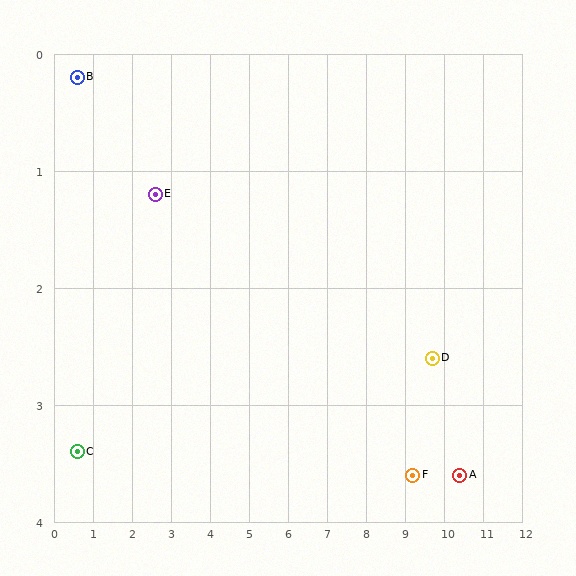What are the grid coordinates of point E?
Point E is at approximately (2.6, 1.2).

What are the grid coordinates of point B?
Point B is at approximately (0.6, 0.2).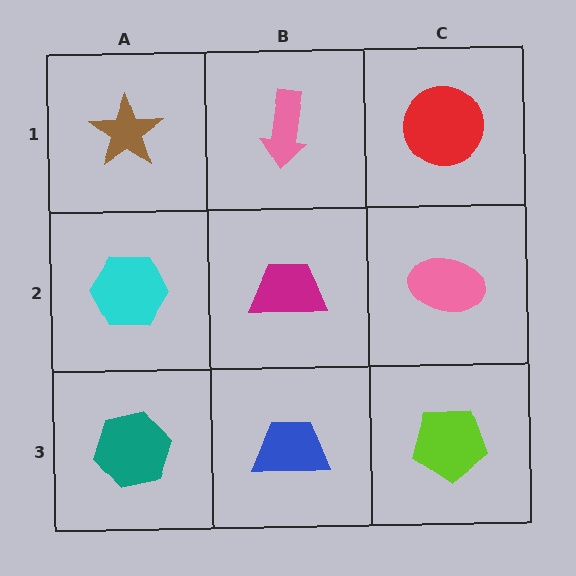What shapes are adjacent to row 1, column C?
A pink ellipse (row 2, column C), a pink arrow (row 1, column B).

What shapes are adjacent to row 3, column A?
A cyan hexagon (row 2, column A), a blue trapezoid (row 3, column B).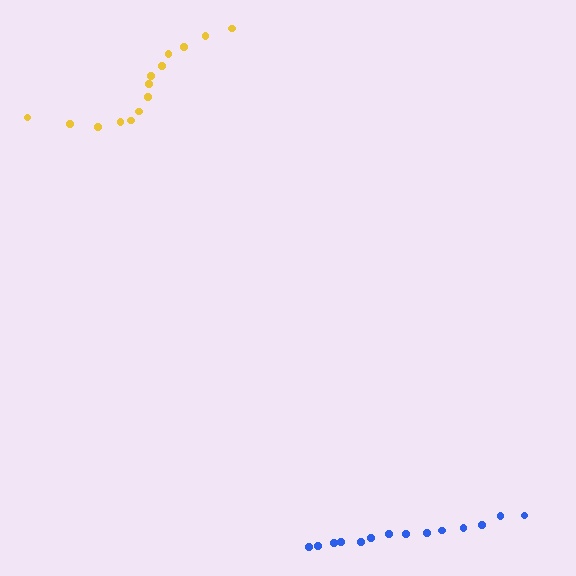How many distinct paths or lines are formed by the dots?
There are 2 distinct paths.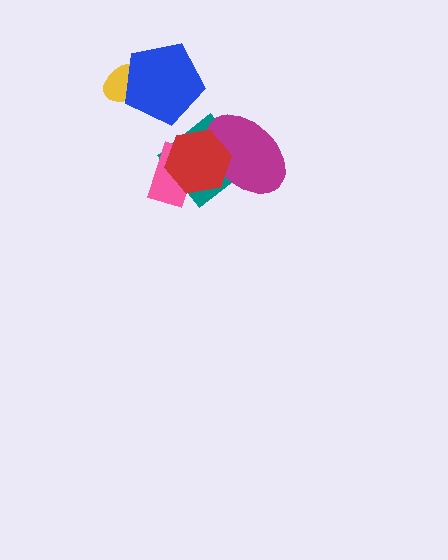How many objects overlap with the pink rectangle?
2 objects overlap with the pink rectangle.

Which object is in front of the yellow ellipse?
The blue pentagon is in front of the yellow ellipse.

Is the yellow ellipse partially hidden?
Yes, it is partially covered by another shape.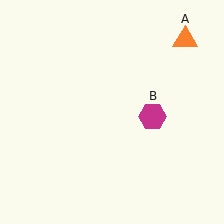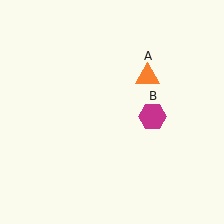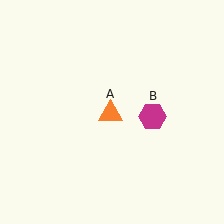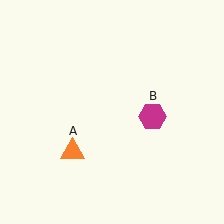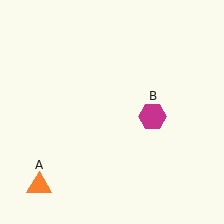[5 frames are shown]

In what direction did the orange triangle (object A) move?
The orange triangle (object A) moved down and to the left.